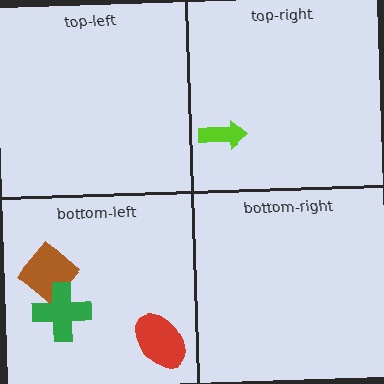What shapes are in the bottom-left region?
The red ellipse, the brown diamond, the green cross.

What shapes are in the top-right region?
The lime arrow.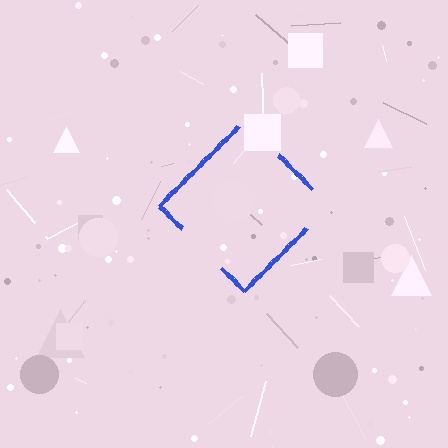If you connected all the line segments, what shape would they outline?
They would outline a diamond.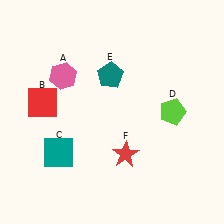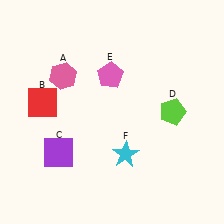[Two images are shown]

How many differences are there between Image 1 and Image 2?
There are 3 differences between the two images.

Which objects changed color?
C changed from teal to purple. E changed from teal to pink. F changed from red to cyan.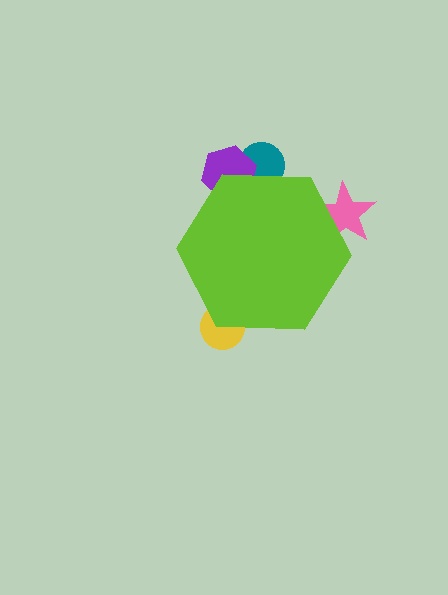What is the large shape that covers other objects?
A lime hexagon.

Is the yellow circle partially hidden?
Yes, the yellow circle is partially hidden behind the lime hexagon.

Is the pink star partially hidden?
Yes, the pink star is partially hidden behind the lime hexagon.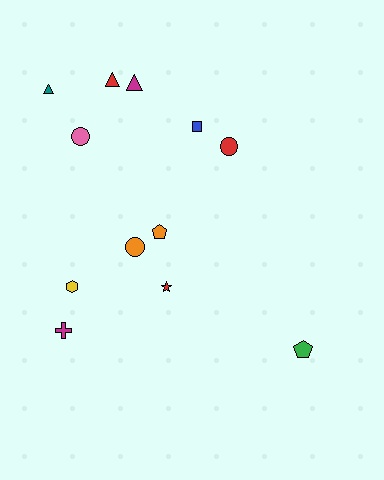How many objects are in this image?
There are 12 objects.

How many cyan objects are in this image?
There are no cyan objects.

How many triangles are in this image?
There are 3 triangles.